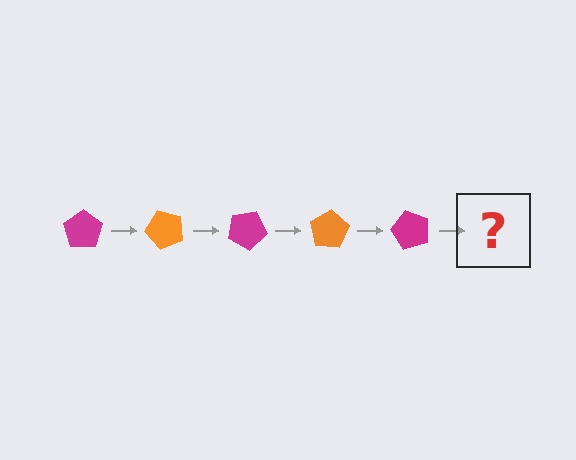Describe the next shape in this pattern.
It should be an orange pentagon, rotated 250 degrees from the start.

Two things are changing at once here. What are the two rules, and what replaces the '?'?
The two rules are that it rotates 50 degrees each step and the color cycles through magenta and orange. The '?' should be an orange pentagon, rotated 250 degrees from the start.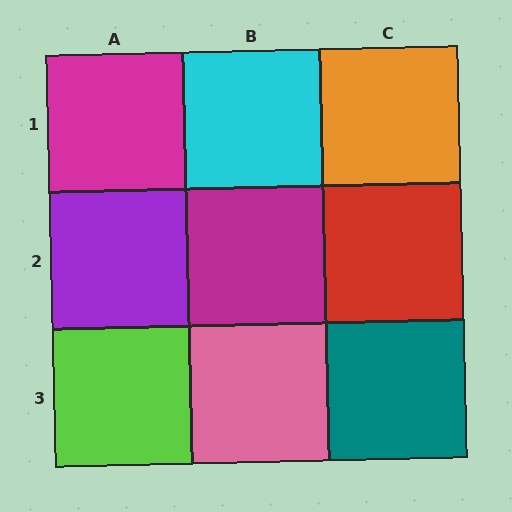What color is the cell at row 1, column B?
Cyan.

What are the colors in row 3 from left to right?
Lime, pink, teal.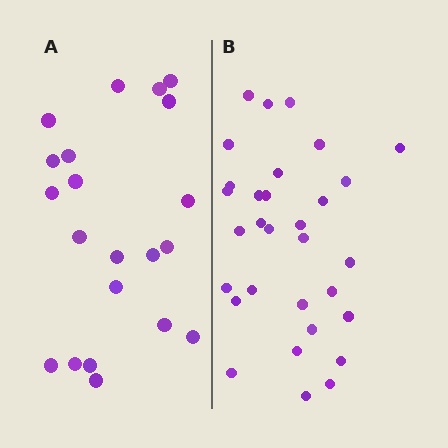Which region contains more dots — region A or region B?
Region B (the right region) has more dots.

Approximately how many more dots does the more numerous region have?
Region B has roughly 10 or so more dots than region A.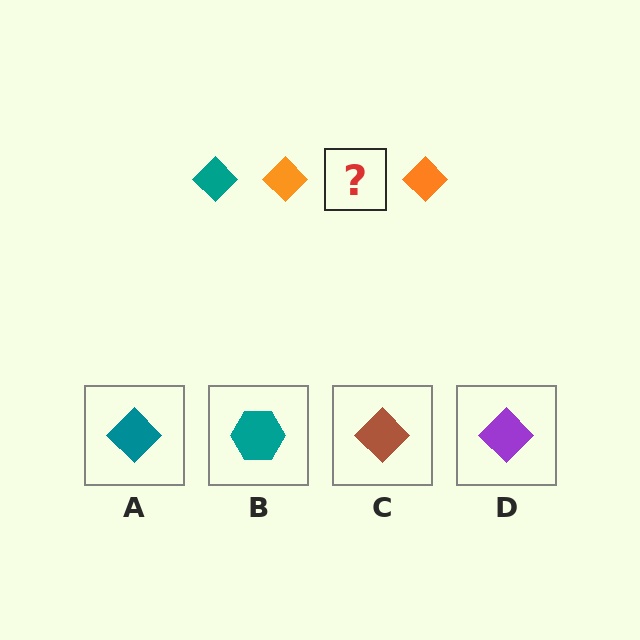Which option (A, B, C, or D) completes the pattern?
A.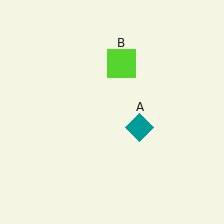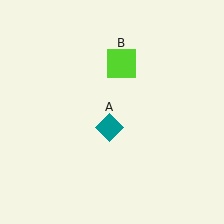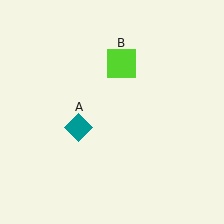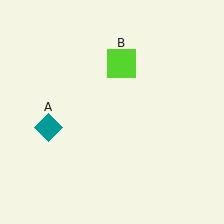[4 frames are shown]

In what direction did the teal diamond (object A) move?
The teal diamond (object A) moved left.